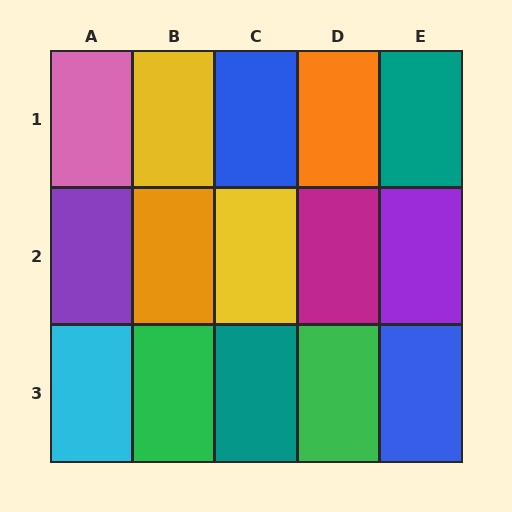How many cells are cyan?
1 cell is cyan.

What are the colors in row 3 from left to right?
Cyan, green, teal, green, blue.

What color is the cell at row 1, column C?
Blue.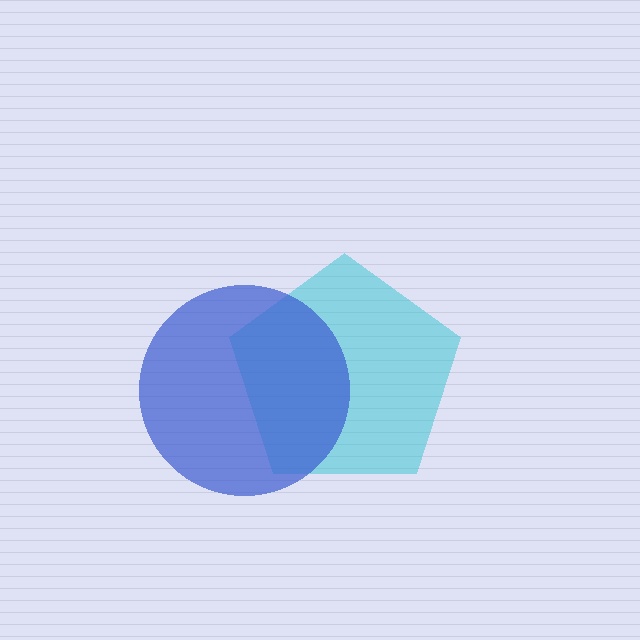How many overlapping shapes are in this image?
There are 2 overlapping shapes in the image.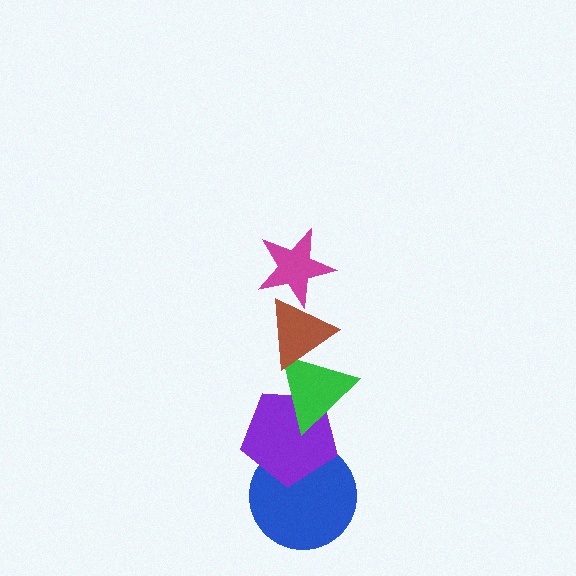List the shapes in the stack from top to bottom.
From top to bottom: the magenta star, the brown triangle, the green triangle, the purple pentagon, the blue circle.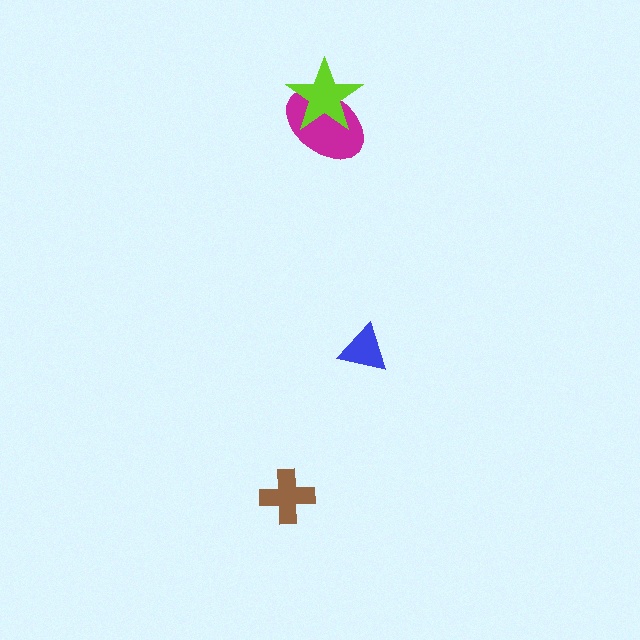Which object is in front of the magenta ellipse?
The lime star is in front of the magenta ellipse.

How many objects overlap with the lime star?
1 object overlaps with the lime star.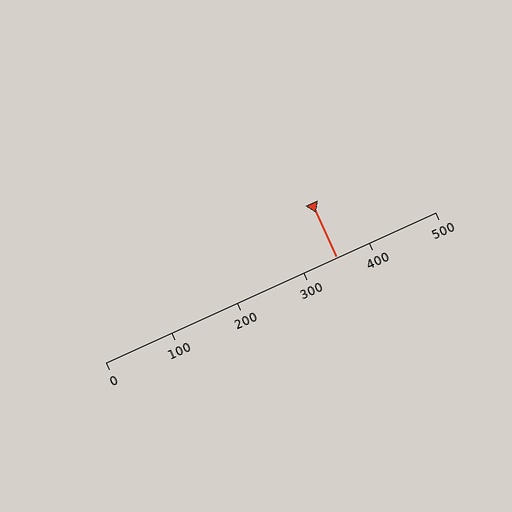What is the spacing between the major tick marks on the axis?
The major ticks are spaced 100 apart.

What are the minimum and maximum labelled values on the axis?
The axis runs from 0 to 500.